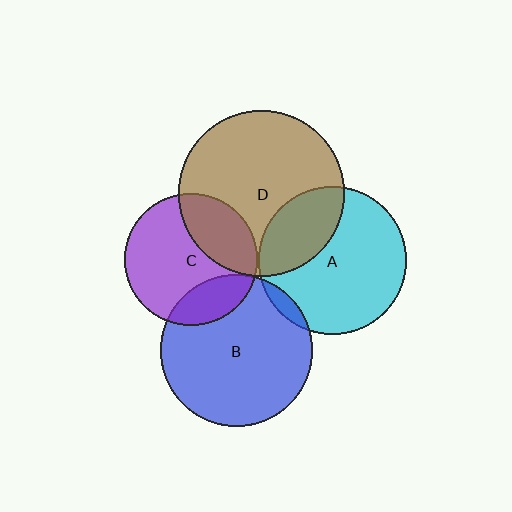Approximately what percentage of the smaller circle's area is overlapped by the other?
Approximately 30%.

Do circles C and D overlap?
Yes.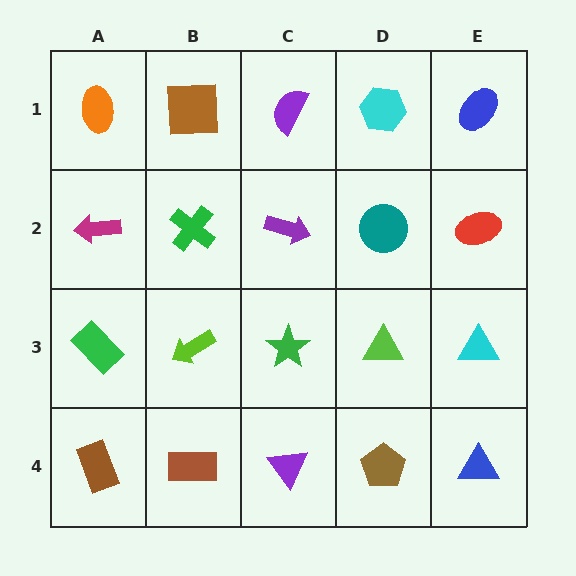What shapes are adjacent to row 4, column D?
A lime triangle (row 3, column D), a purple triangle (row 4, column C), a blue triangle (row 4, column E).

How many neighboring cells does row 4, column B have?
3.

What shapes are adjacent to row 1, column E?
A red ellipse (row 2, column E), a cyan hexagon (row 1, column D).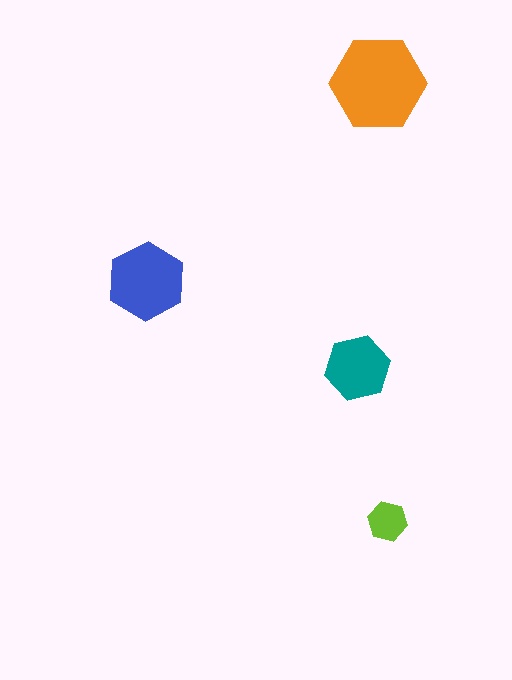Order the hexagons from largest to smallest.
the orange one, the blue one, the teal one, the lime one.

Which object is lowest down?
The lime hexagon is bottommost.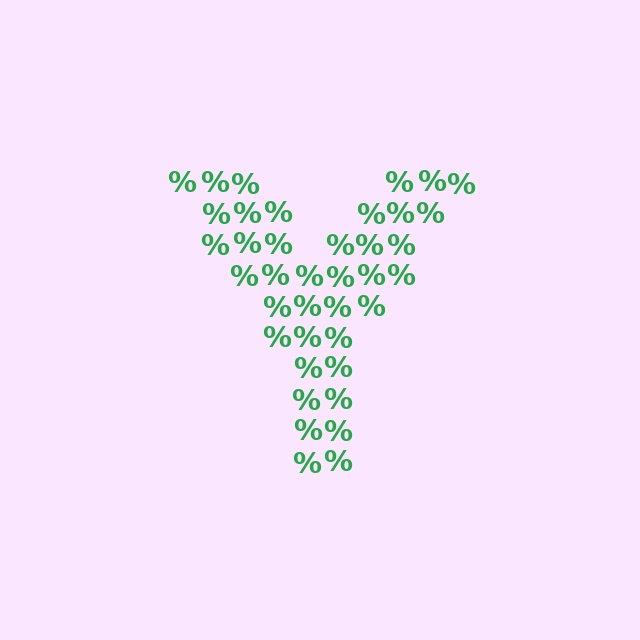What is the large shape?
The large shape is the letter Y.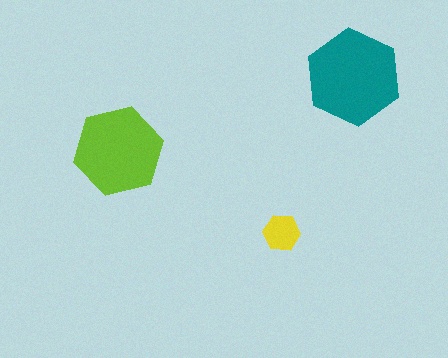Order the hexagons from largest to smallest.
the teal one, the lime one, the yellow one.